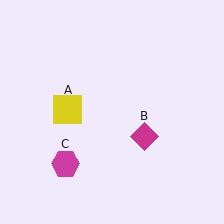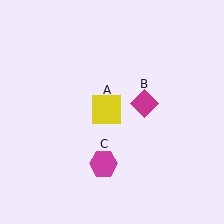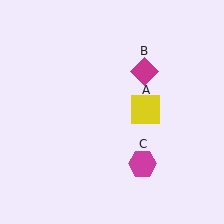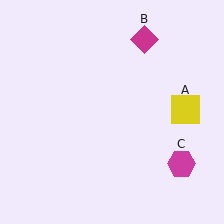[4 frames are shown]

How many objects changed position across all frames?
3 objects changed position: yellow square (object A), magenta diamond (object B), magenta hexagon (object C).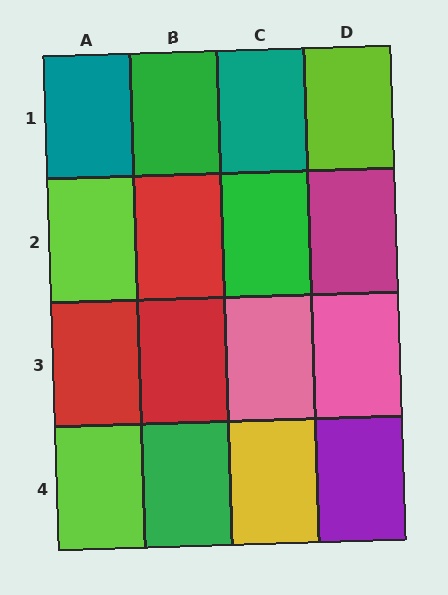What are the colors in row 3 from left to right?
Red, red, pink, pink.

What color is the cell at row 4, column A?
Lime.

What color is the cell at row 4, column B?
Green.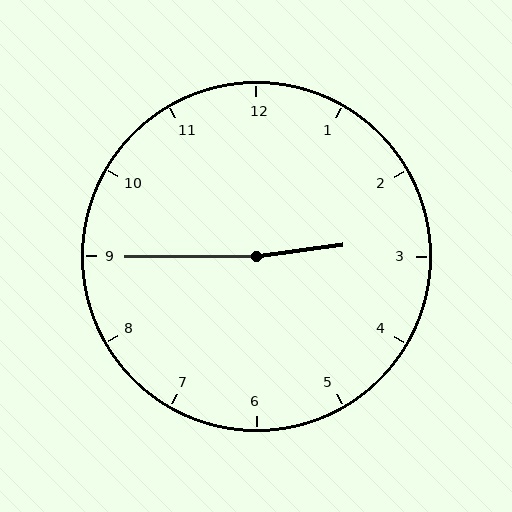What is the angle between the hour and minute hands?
Approximately 172 degrees.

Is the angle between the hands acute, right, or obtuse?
It is obtuse.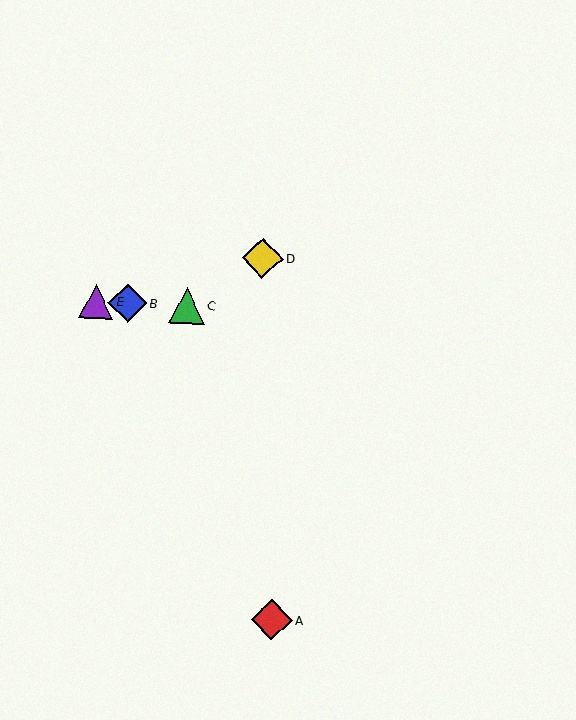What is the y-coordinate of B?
Object B is at y≈303.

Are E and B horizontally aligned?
Yes, both are at y≈302.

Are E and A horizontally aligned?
No, E is at y≈302 and A is at y≈620.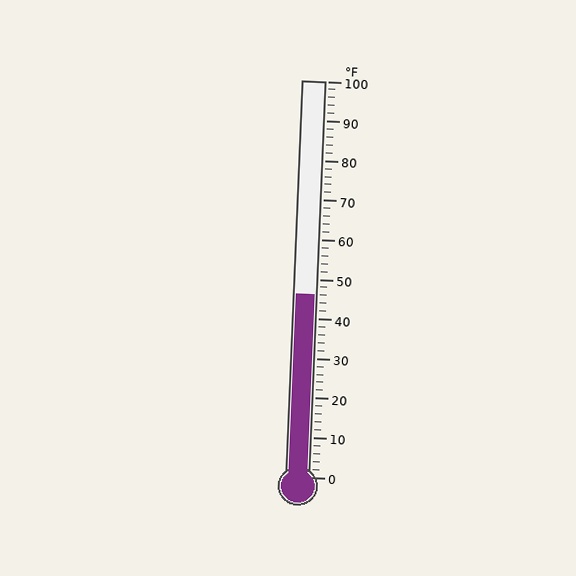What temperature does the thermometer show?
The thermometer shows approximately 46°F.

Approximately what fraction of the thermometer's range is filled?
The thermometer is filled to approximately 45% of its range.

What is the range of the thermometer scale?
The thermometer scale ranges from 0°F to 100°F.